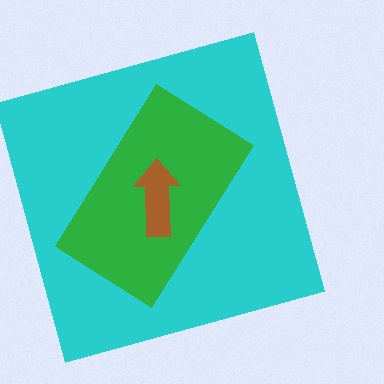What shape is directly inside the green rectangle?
The brown arrow.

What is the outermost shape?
The cyan square.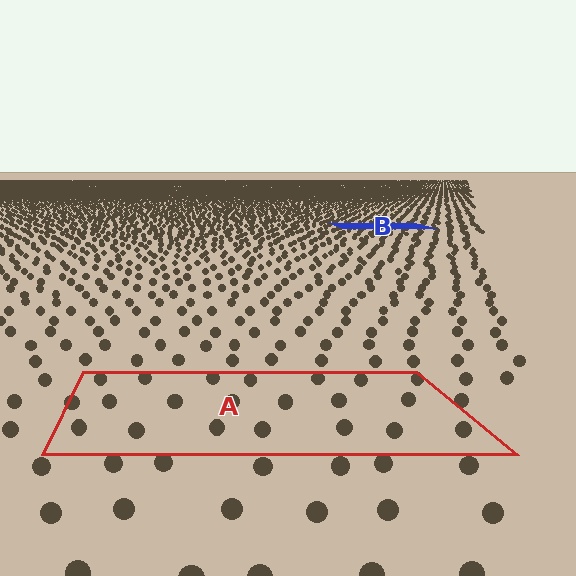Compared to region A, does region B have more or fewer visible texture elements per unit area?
Region B has more texture elements per unit area — they are packed more densely because it is farther away.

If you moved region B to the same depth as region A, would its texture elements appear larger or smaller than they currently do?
They would appear larger. At a closer depth, the same texture elements are projected at a bigger on-screen size.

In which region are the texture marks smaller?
The texture marks are smaller in region B, because it is farther away.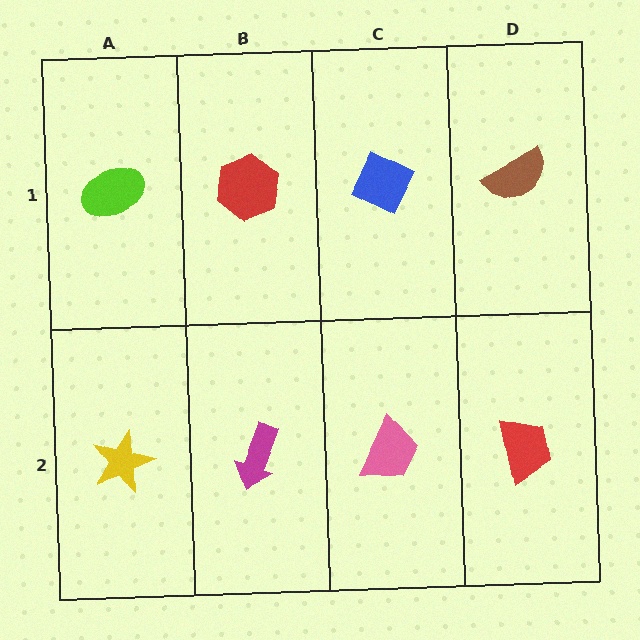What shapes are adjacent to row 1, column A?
A yellow star (row 2, column A), a red hexagon (row 1, column B).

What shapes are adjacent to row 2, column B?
A red hexagon (row 1, column B), a yellow star (row 2, column A), a pink trapezoid (row 2, column C).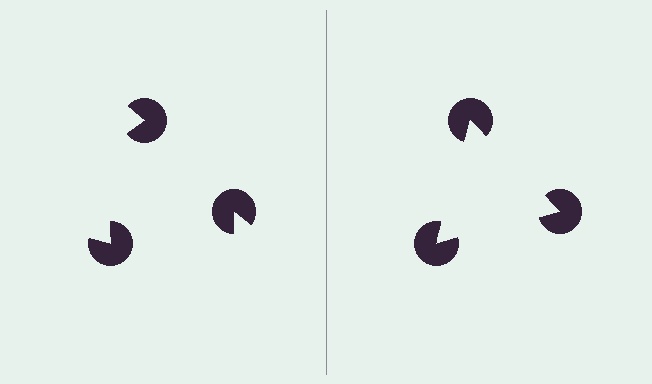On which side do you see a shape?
An illusory triangle appears on the right side. On the left side the wedge cuts are rotated, so no coherent shape forms.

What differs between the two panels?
The pac-man discs are positioned identically on both sides; only the wedge orientations differ. On the right they align to a triangle; on the left they are misaligned.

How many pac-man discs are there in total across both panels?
6 — 3 on each side.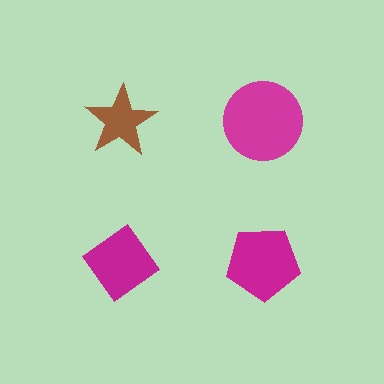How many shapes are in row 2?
2 shapes.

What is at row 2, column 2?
A magenta pentagon.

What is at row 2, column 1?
A magenta diamond.